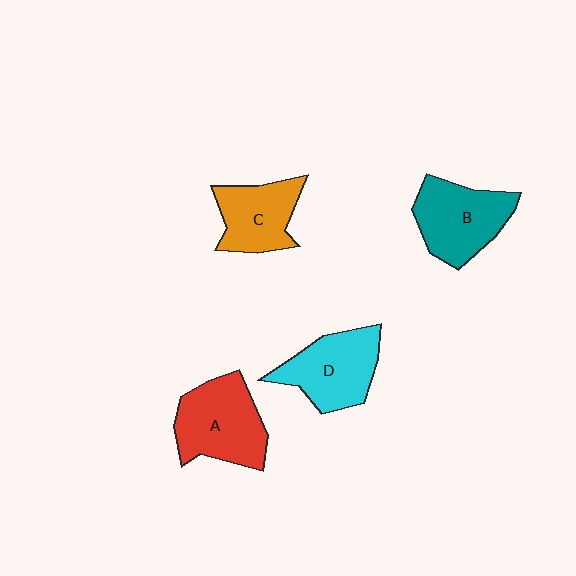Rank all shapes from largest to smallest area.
From largest to smallest: A (red), B (teal), D (cyan), C (orange).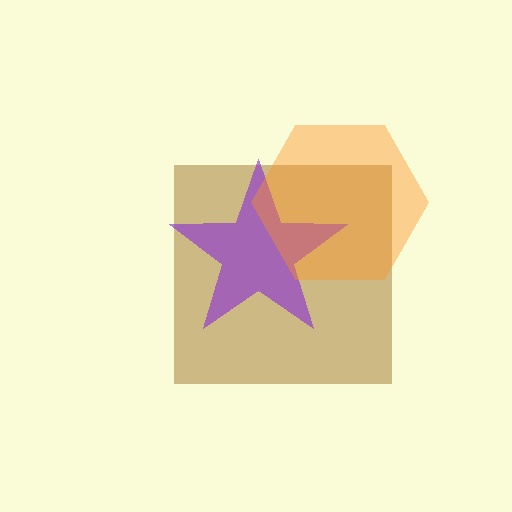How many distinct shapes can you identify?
There are 3 distinct shapes: a brown square, a purple star, an orange hexagon.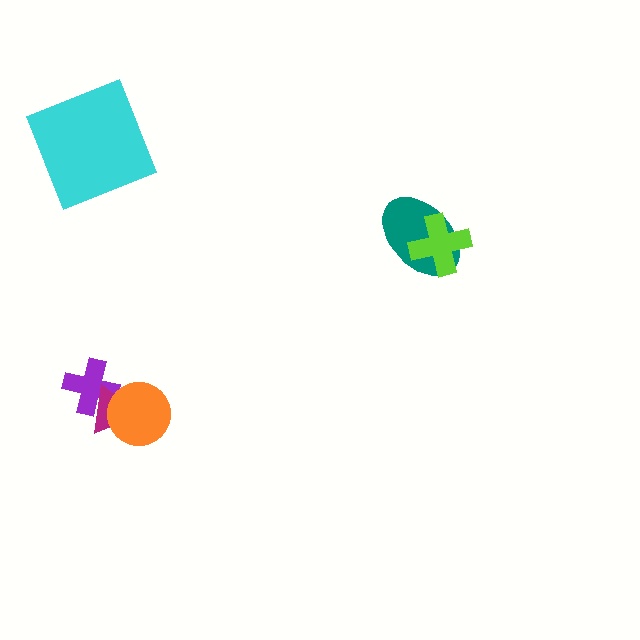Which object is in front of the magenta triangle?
The orange circle is in front of the magenta triangle.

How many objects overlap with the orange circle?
1 object overlaps with the orange circle.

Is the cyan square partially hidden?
No, no other shape covers it.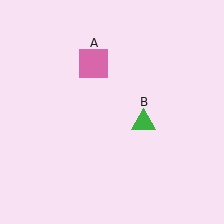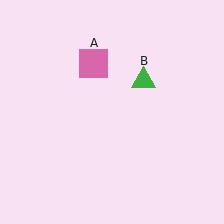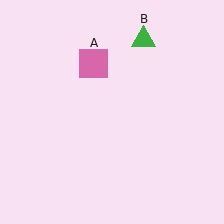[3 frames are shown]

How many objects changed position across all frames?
1 object changed position: green triangle (object B).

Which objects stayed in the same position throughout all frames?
Pink square (object A) remained stationary.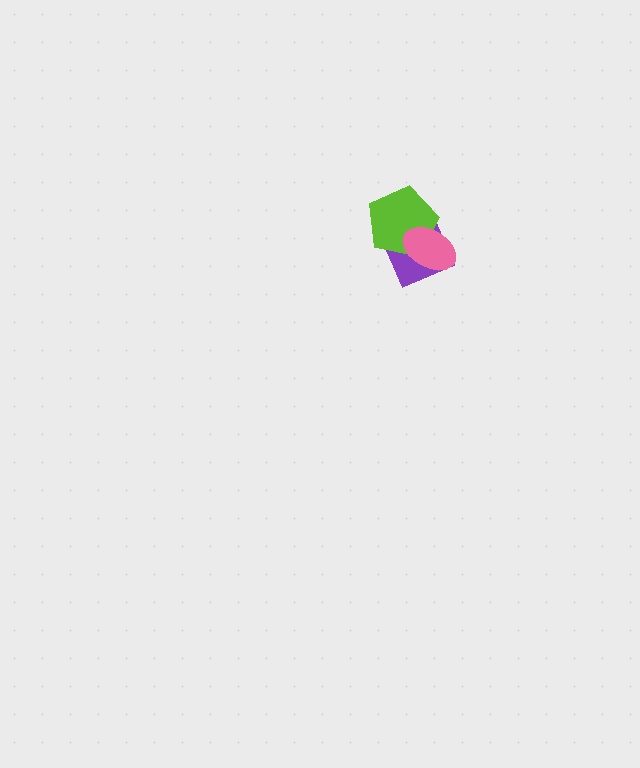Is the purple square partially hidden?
Yes, it is partially covered by another shape.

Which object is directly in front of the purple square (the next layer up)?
The lime pentagon is directly in front of the purple square.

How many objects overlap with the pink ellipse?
2 objects overlap with the pink ellipse.